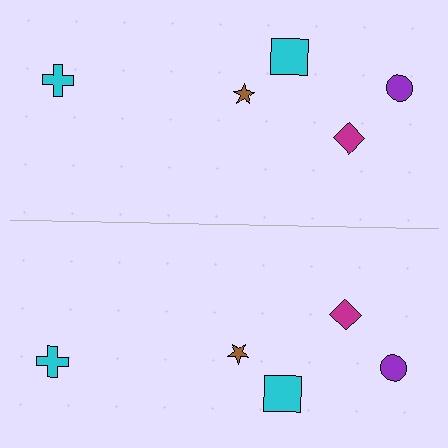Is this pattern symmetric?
Yes, this pattern has bilateral (reflection) symmetry.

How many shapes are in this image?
There are 10 shapes in this image.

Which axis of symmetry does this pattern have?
The pattern has a horizontal axis of symmetry running through the center of the image.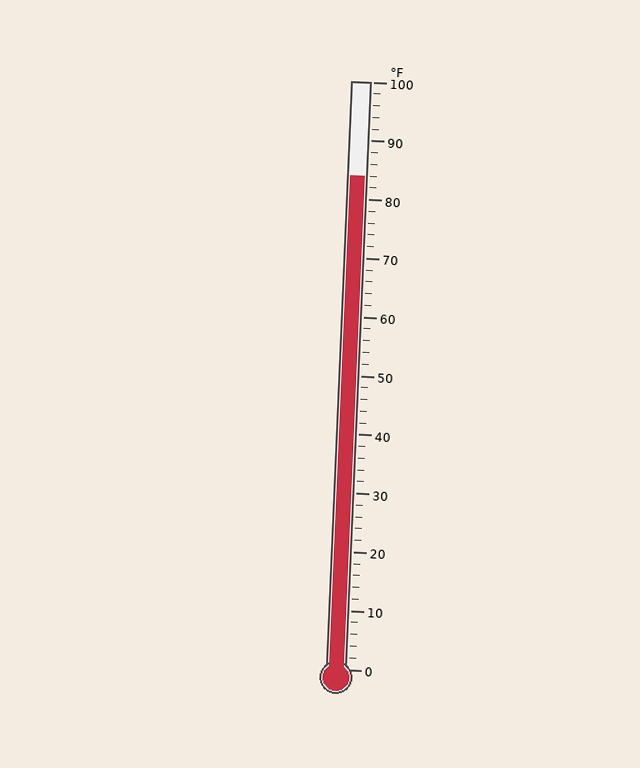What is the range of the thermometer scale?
The thermometer scale ranges from 0°F to 100°F.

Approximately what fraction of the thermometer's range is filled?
The thermometer is filled to approximately 85% of its range.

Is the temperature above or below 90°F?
The temperature is below 90°F.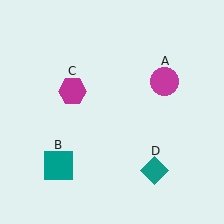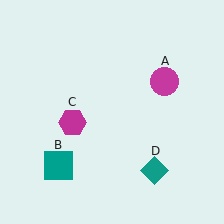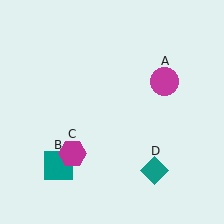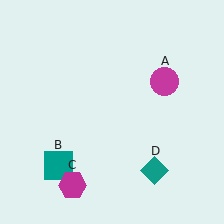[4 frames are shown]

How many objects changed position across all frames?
1 object changed position: magenta hexagon (object C).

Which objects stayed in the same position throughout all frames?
Magenta circle (object A) and teal square (object B) and teal diamond (object D) remained stationary.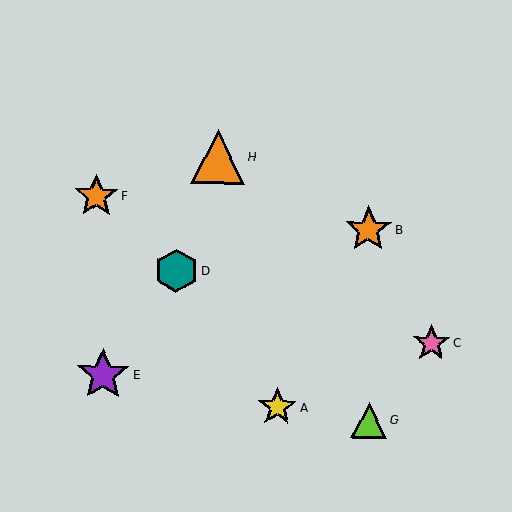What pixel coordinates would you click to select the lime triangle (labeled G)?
Click at (369, 420) to select the lime triangle G.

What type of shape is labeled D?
Shape D is a teal hexagon.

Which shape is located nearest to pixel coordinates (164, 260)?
The teal hexagon (labeled D) at (176, 270) is nearest to that location.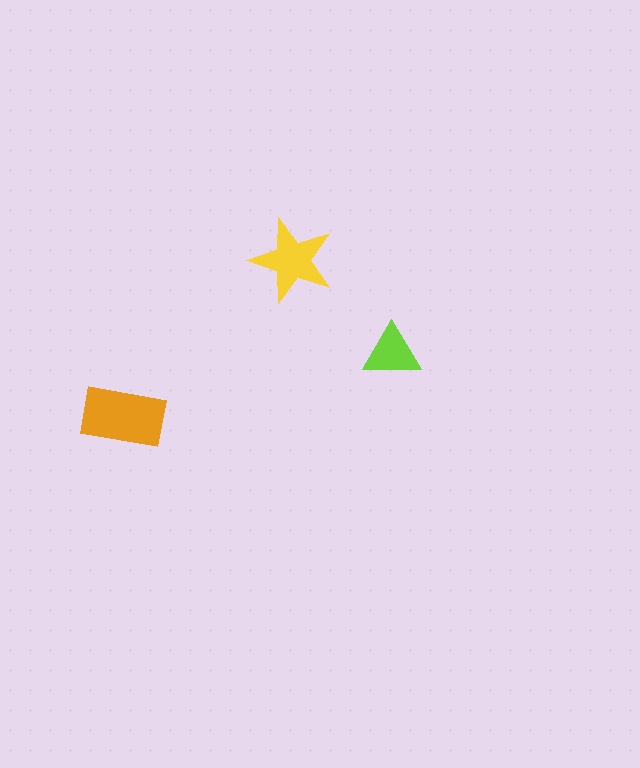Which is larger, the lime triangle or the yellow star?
The yellow star.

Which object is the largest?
The orange rectangle.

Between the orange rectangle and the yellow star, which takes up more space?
The orange rectangle.